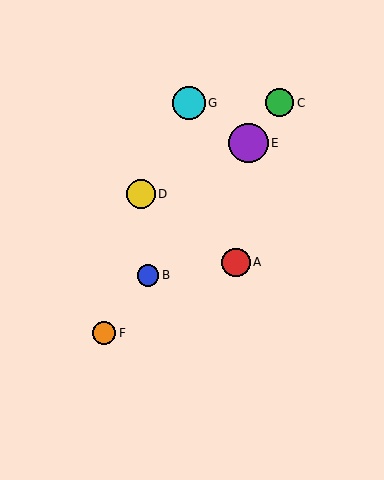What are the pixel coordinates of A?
Object A is at (236, 262).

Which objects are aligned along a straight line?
Objects B, C, E, F are aligned along a straight line.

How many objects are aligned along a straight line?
4 objects (B, C, E, F) are aligned along a straight line.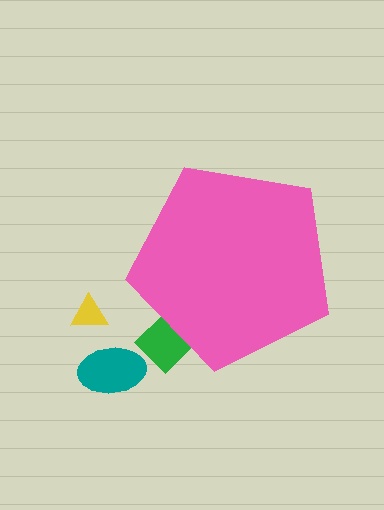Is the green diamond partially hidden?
Yes, the green diamond is partially hidden behind the pink pentagon.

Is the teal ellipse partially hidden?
No, the teal ellipse is fully visible.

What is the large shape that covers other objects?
A pink pentagon.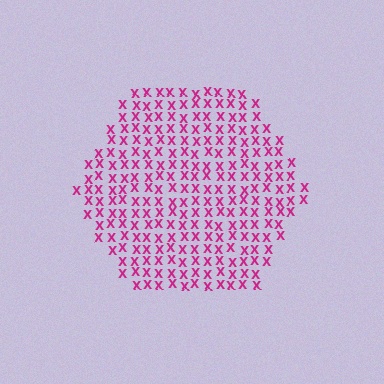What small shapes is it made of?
It is made of small letter X's.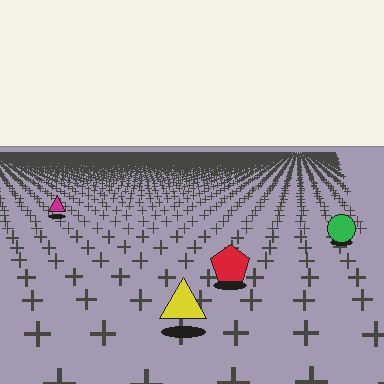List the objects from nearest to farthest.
From nearest to farthest: the yellow triangle, the red pentagon, the green circle, the magenta triangle.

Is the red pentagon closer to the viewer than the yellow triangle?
No. The yellow triangle is closer — you can tell from the texture gradient: the ground texture is coarser near it.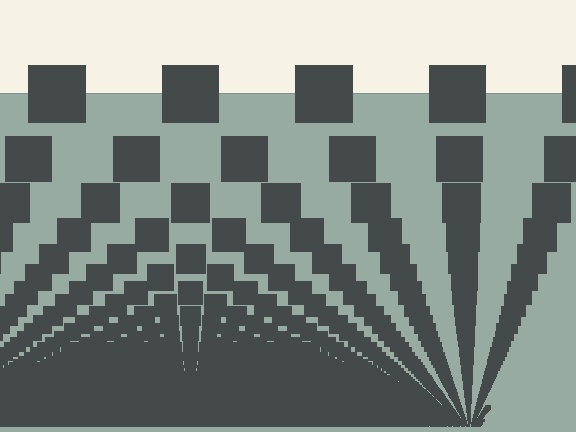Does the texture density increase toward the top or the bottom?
Density increases toward the bottom.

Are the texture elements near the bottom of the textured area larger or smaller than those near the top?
Smaller. The gradient is inverted — elements near the bottom are smaller and denser.